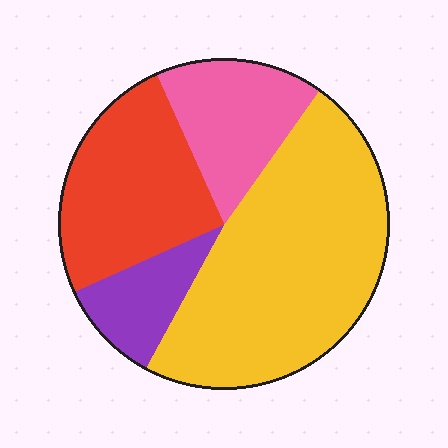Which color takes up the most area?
Yellow, at roughly 50%.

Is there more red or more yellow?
Yellow.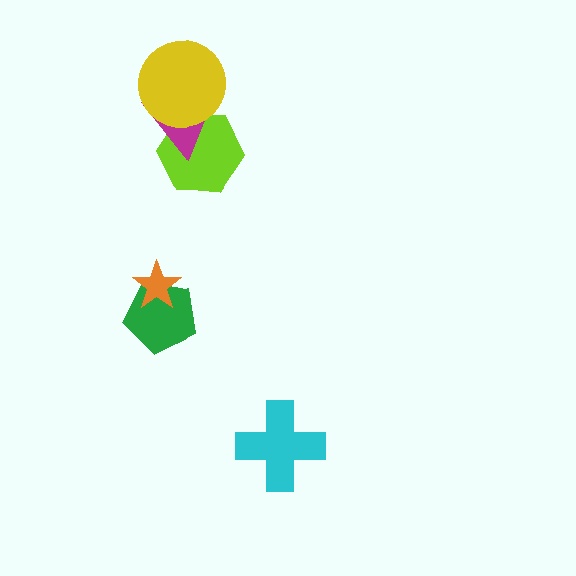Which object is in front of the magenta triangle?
The yellow circle is in front of the magenta triangle.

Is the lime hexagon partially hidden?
Yes, it is partially covered by another shape.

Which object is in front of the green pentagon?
The orange star is in front of the green pentagon.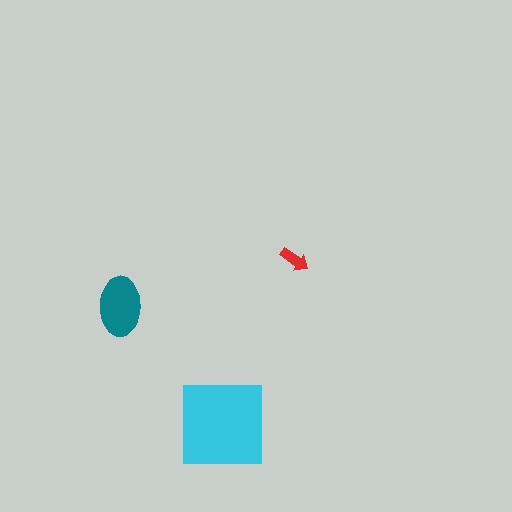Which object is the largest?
The cyan square.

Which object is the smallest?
The red arrow.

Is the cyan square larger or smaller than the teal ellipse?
Larger.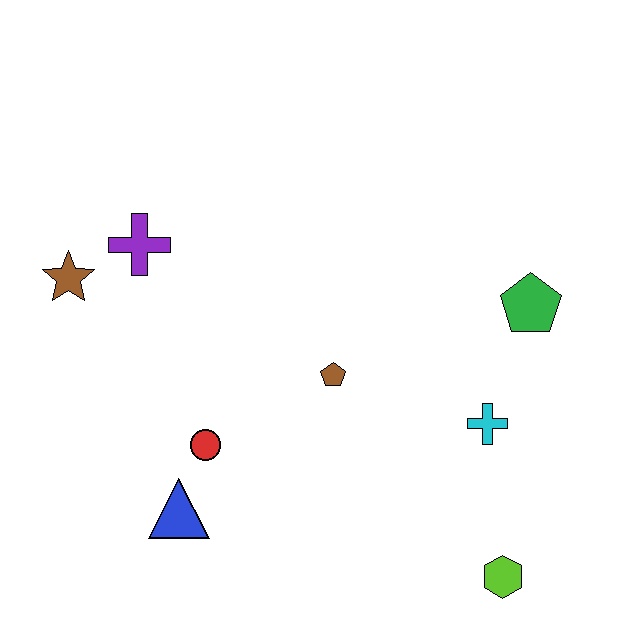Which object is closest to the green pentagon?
The cyan cross is closest to the green pentagon.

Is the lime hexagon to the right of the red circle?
Yes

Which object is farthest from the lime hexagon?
The brown star is farthest from the lime hexagon.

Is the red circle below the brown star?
Yes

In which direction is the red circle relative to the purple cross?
The red circle is below the purple cross.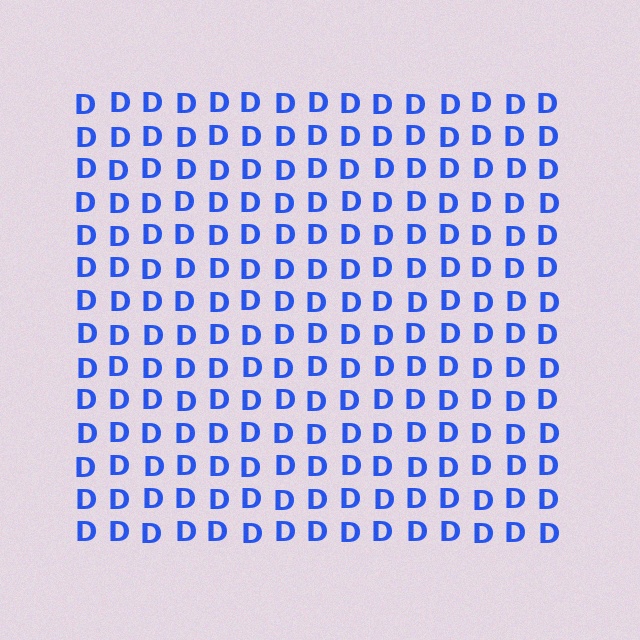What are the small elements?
The small elements are letter D's.